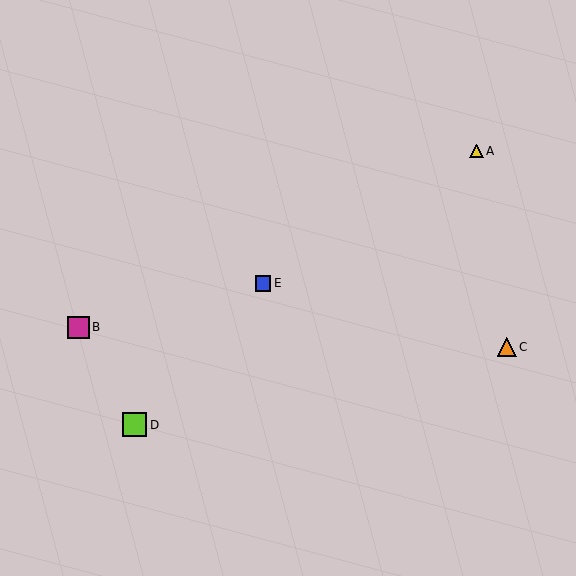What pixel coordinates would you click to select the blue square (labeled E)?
Click at (263, 283) to select the blue square E.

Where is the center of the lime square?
The center of the lime square is at (134, 425).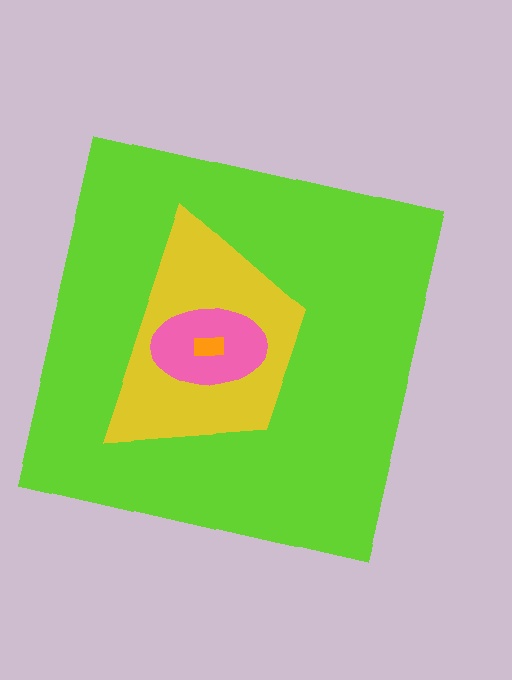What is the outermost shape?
The lime square.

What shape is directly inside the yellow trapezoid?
The pink ellipse.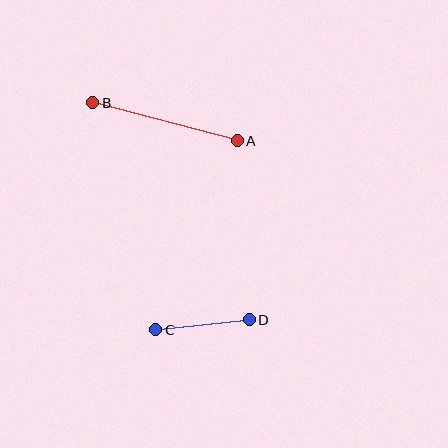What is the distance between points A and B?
The distance is approximately 149 pixels.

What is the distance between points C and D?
The distance is approximately 94 pixels.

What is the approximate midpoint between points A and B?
The midpoint is at approximately (165, 122) pixels.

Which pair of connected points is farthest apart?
Points A and B are farthest apart.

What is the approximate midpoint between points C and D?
The midpoint is at approximately (203, 325) pixels.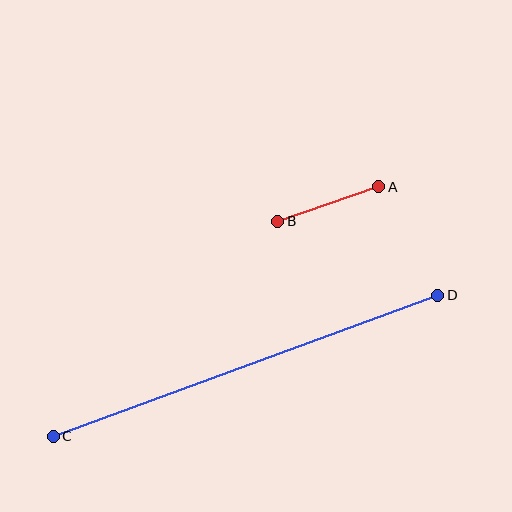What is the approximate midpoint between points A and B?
The midpoint is at approximately (328, 204) pixels.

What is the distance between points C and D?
The distance is approximately 410 pixels.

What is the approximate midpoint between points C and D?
The midpoint is at approximately (245, 366) pixels.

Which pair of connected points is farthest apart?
Points C and D are farthest apart.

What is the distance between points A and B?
The distance is approximately 107 pixels.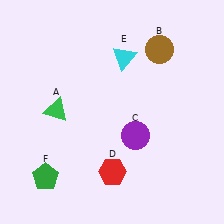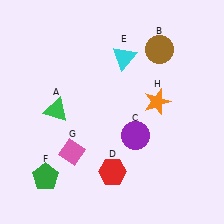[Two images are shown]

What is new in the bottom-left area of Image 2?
A pink diamond (G) was added in the bottom-left area of Image 2.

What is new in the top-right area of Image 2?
An orange star (H) was added in the top-right area of Image 2.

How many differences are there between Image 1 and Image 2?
There are 2 differences between the two images.